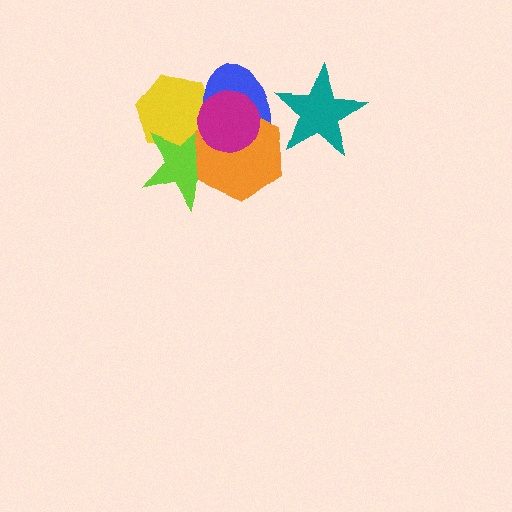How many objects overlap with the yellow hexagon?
4 objects overlap with the yellow hexagon.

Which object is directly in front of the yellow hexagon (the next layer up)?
The lime star is directly in front of the yellow hexagon.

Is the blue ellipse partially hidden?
Yes, it is partially covered by another shape.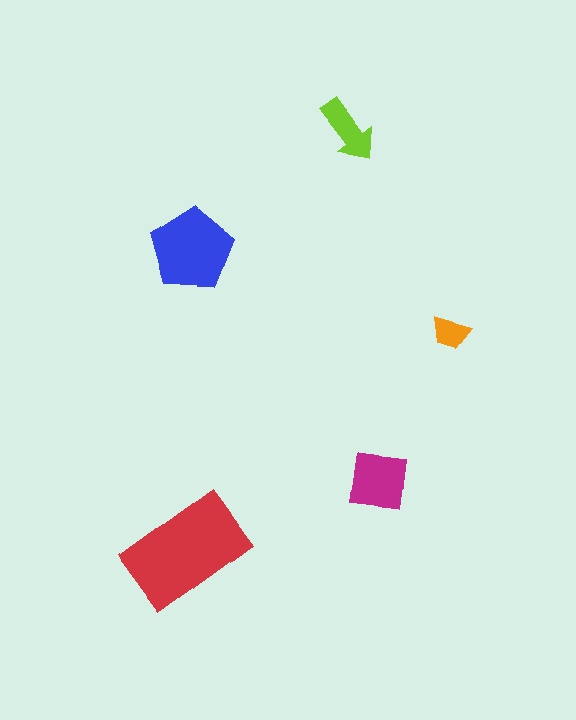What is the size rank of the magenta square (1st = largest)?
3rd.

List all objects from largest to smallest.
The red rectangle, the blue pentagon, the magenta square, the lime arrow, the orange trapezoid.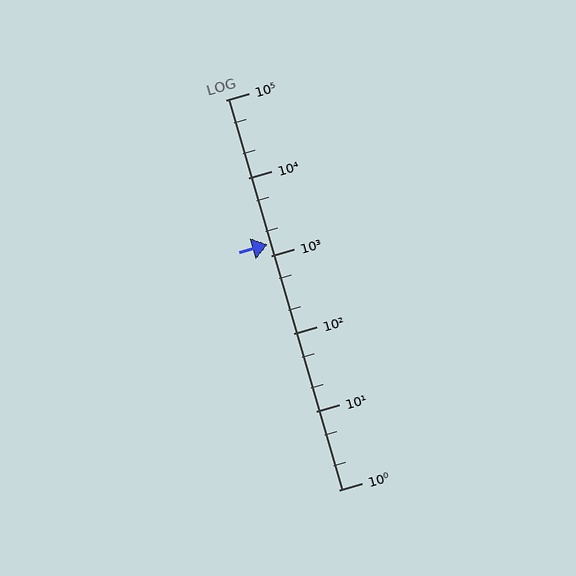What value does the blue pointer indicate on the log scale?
The pointer indicates approximately 1400.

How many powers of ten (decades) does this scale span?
The scale spans 5 decades, from 1 to 100000.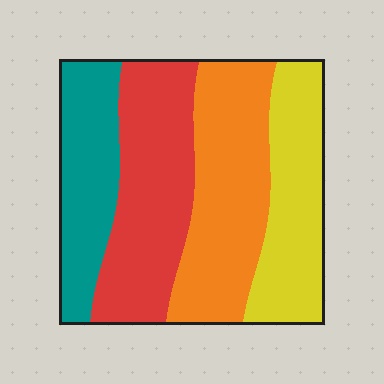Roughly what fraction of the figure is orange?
Orange takes up about one quarter (1/4) of the figure.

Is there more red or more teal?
Red.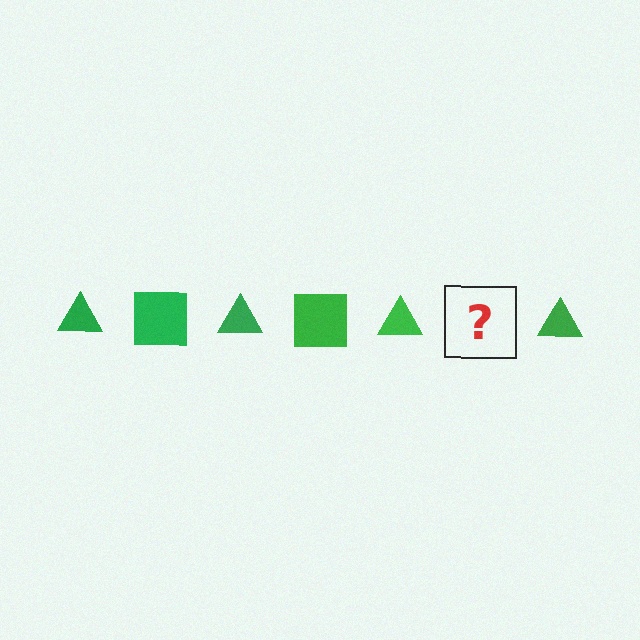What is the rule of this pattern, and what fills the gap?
The rule is that the pattern cycles through triangle, square shapes in green. The gap should be filled with a green square.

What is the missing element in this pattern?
The missing element is a green square.